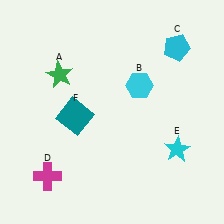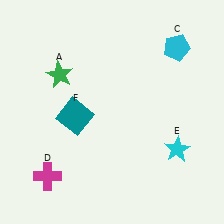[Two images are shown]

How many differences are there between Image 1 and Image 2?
There is 1 difference between the two images.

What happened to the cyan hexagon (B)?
The cyan hexagon (B) was removed in Image 2. It was in the top-right area of Image 1.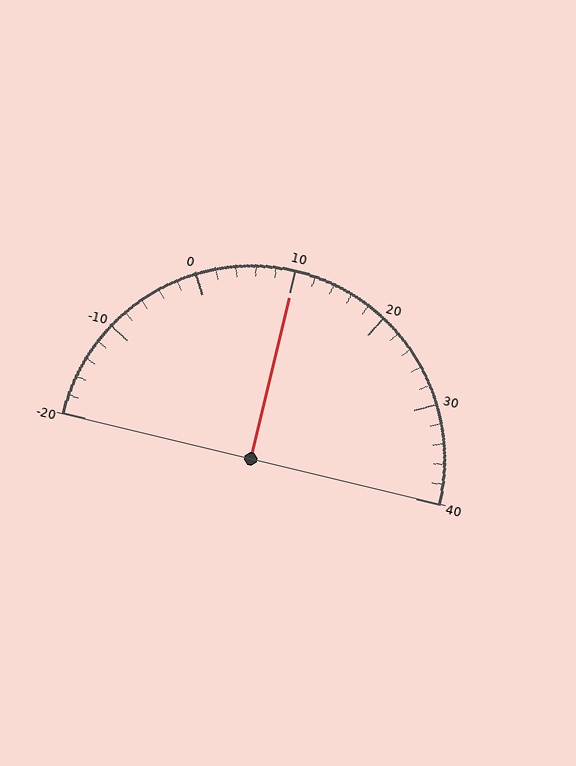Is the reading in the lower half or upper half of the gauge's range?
The reading is in the upper half of the range (-20 to 40).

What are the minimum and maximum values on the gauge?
The gauge ranges from -20 to 40.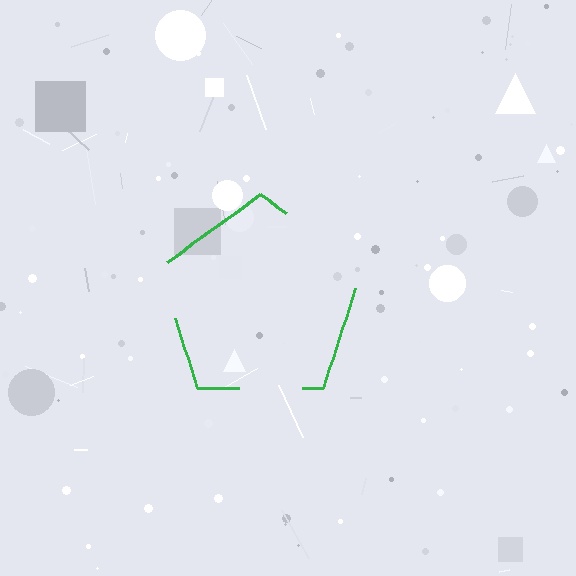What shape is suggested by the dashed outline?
The dashed outline suggests a pentagon.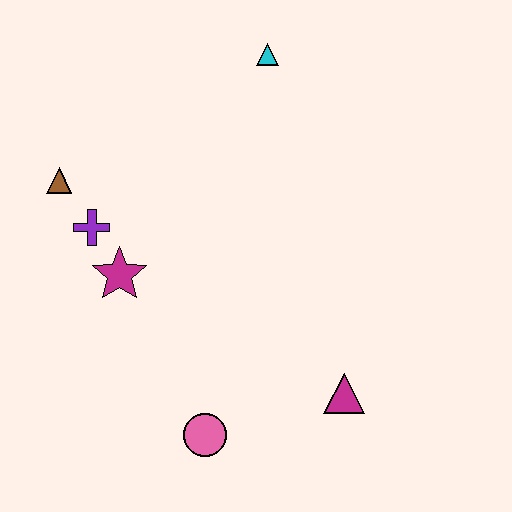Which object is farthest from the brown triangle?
The magenta triangle is farthest from the brown triangle.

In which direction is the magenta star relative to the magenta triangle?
The magenta star is to the left of the magenta triangle.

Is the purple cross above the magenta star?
Yes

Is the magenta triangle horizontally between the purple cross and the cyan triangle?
No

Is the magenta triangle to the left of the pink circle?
No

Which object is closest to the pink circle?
The magenta triangle is closest to the pink circle.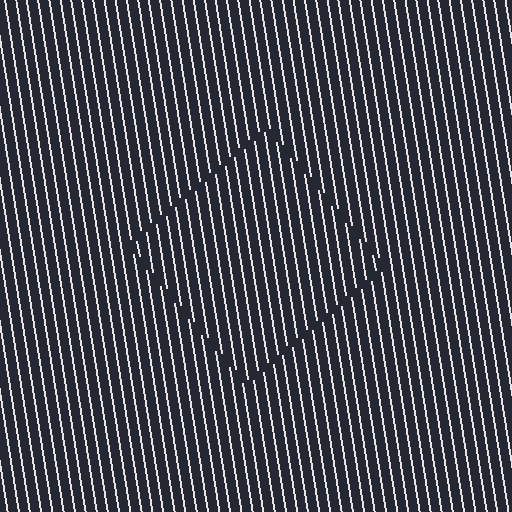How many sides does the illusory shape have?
4 sides — the line-ends trace a square.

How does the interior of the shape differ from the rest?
The interior of the shape contains the same grating, shifted by half a period — the contour is defined by the phase discontinuity where line-ends from the inner and outer gratings abut.